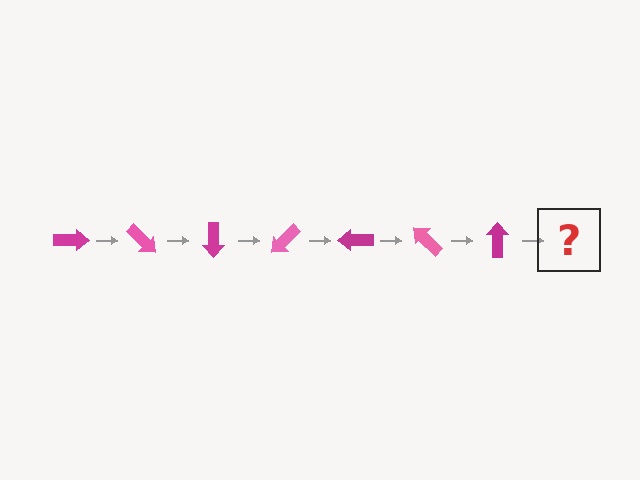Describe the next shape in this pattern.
It should be a pink arrow, rotated 315 degrees from the start.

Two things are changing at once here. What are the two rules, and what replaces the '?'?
The two rules are that it rotates 45 degrees each step and the color cycles through magenta and pink. The '?' should be a pink arrow, rotated 315 degrees from the start.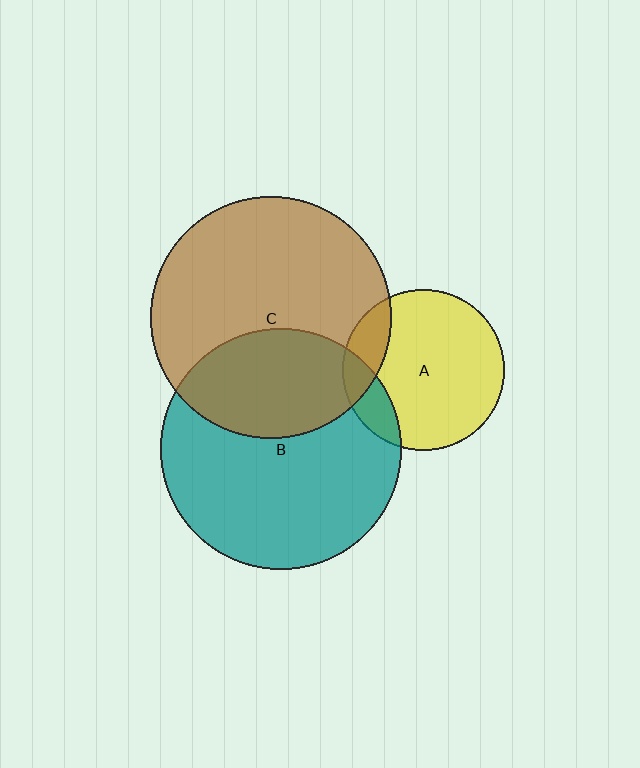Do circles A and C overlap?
Yes.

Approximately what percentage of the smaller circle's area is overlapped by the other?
Approximately 15%.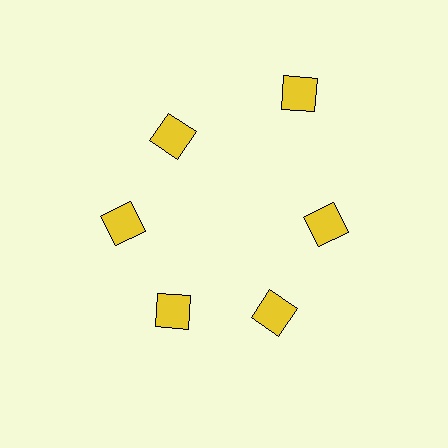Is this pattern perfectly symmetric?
No. The 6 yellow diamonds are arranged in a ring, but one element near the 1 o'clock position is pushed outward from the center, breaking the 6-fold rotational symmetry.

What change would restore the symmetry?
The symmetry would be restored by moving it inward, back onto the ring so that all 6 diamonds sit at equal angles and equal distance from the center.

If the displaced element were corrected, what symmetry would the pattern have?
It would have 6-fold rotational symmetry — the pattern would map onto itself every 60 degrees.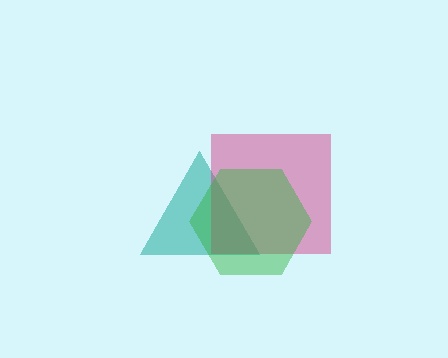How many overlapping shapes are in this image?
There are 3 overlapping shapes in the image.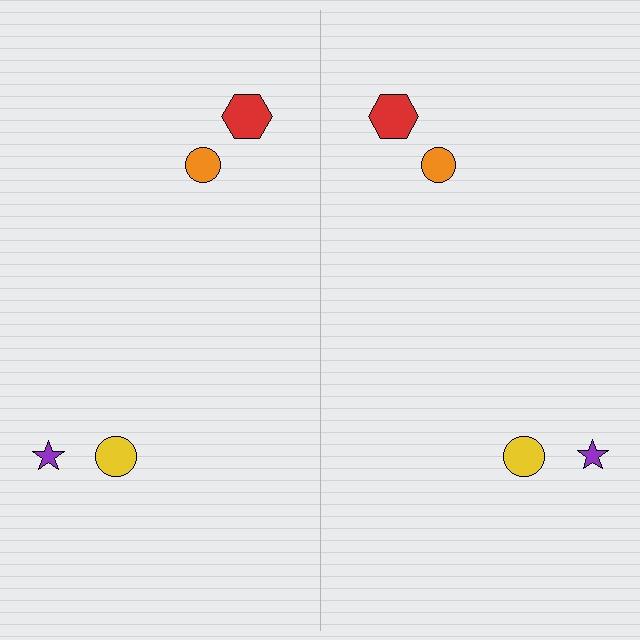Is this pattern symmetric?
Yes, this pattern has bilateral (reflection) symmetry.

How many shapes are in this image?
There are 8 shapes in this image.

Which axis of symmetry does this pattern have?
The pattern has a vertical axis of symmetry running through the center of the image.